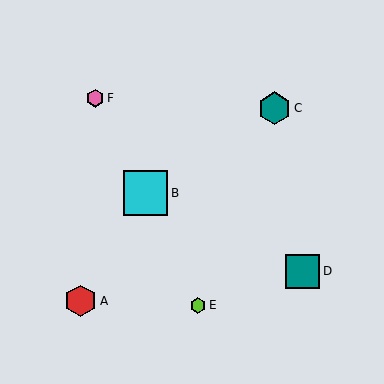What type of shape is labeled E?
Shape E is a lime hexagon.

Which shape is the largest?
The cyan square (labeled B) is the largest.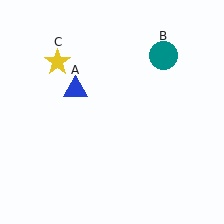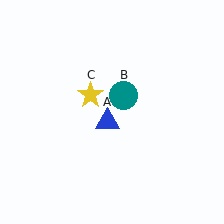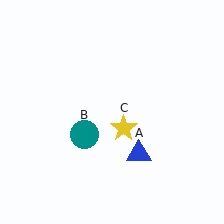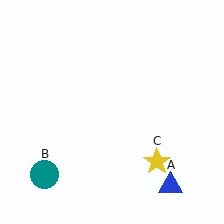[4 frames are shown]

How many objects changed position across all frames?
3 objects changed position: blue triangle (object A), teal circle (object B), yellow star (object C).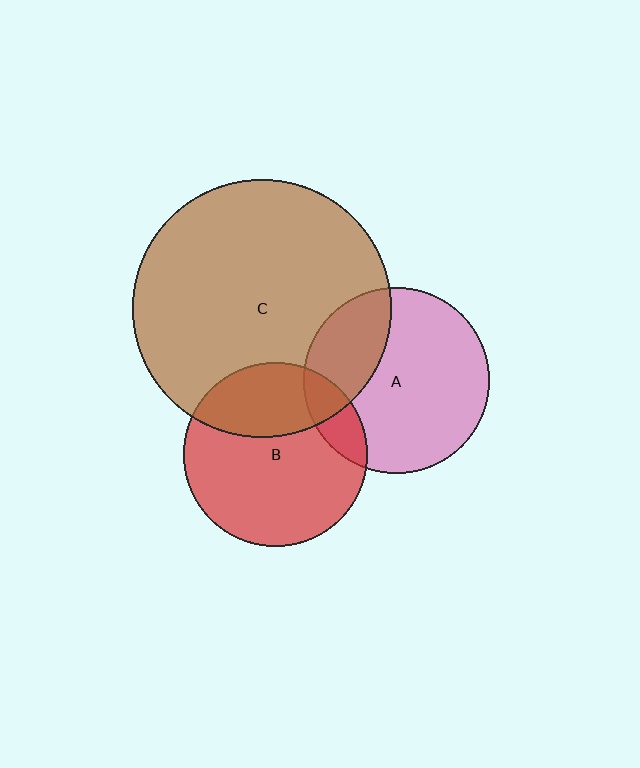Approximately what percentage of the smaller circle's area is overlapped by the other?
Approximately 15%.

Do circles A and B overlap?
Yes.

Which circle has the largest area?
Circle C (brown).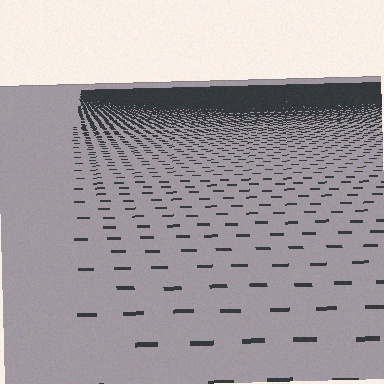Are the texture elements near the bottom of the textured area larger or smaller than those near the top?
Larger. Near the bottom, elements are closer to the viewer and appear at a bigger on-screen size.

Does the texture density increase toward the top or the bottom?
Density increases toward the top.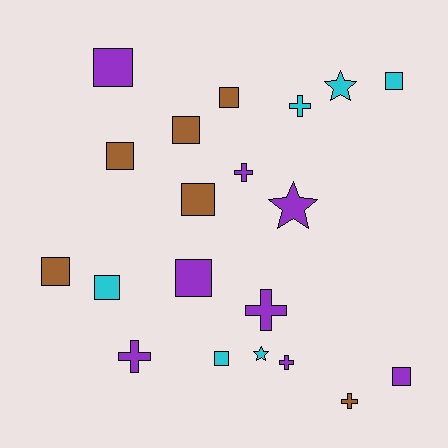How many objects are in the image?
There are 20 objects.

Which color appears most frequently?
Purple, with 8 objects.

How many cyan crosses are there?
There is 1 cyan cross.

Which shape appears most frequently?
Square, with 11 objects.